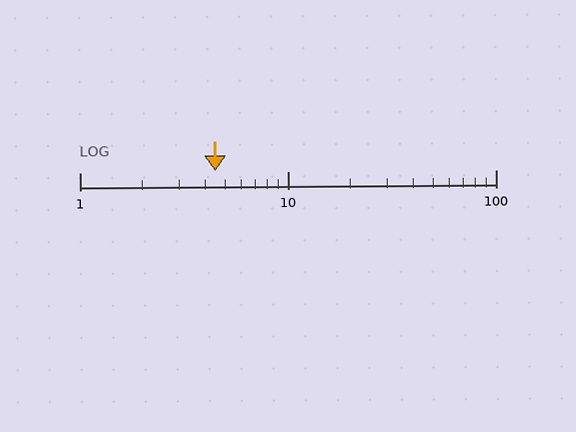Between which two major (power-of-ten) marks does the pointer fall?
The pointer is between 1 and 10.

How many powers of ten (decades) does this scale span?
The scale spans 2 decades, from 1 to 100.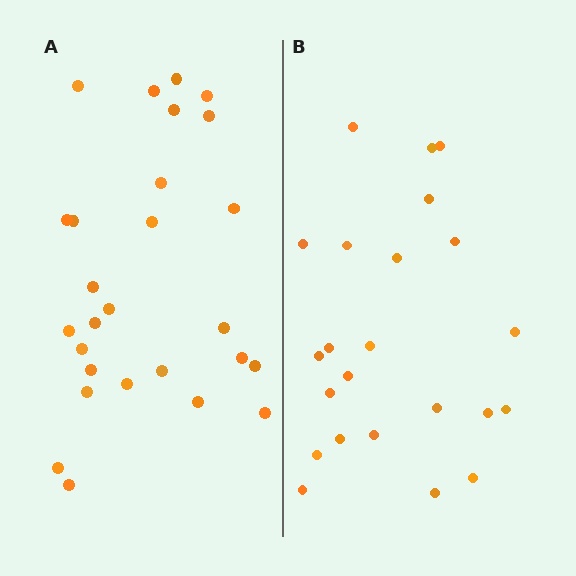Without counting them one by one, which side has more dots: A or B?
Region A (the left region) has more dots.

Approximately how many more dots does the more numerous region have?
Region A has about 4 more dots than region B.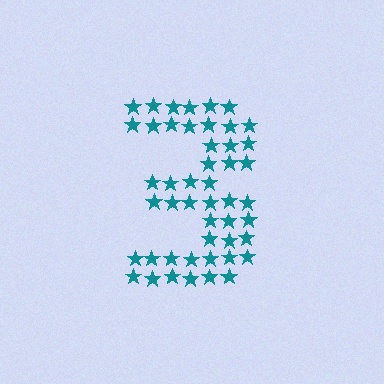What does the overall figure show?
The overall figure shows the digit 3.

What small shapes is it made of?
It is made of small stars.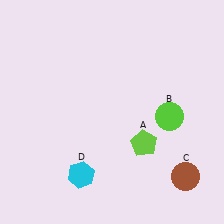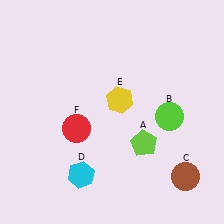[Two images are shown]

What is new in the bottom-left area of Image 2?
A red circle (F) was added in the bottom-left area of Image 2.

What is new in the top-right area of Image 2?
A yellow hexagon (E) was added in the top-right area of Image 2.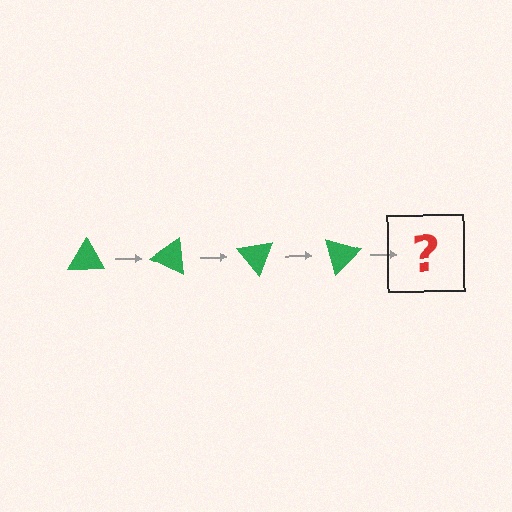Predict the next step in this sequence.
The next step is a green triangle rotated 100 degrees.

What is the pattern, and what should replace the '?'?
The pattern is that the triangle rotates 25 degrees each step. The '?' should be a green triangle rotated 100 degrees.